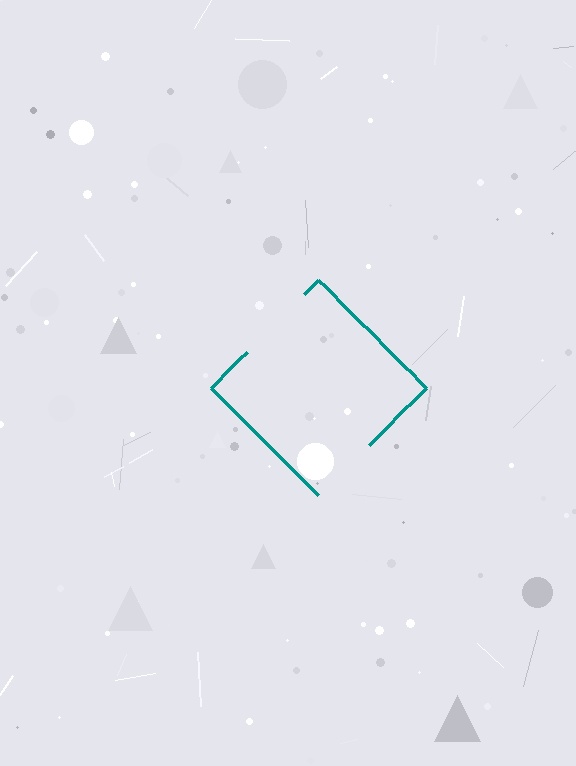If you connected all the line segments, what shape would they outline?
They would outline a diamond.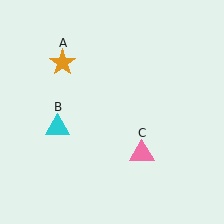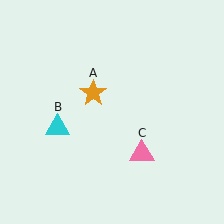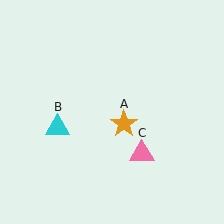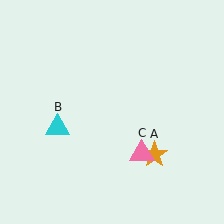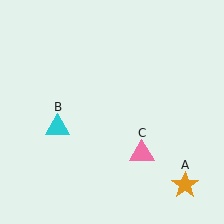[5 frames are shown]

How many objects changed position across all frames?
1 object changed position: orange star (object A).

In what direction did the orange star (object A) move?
The orange star (object A) moved down and to the right.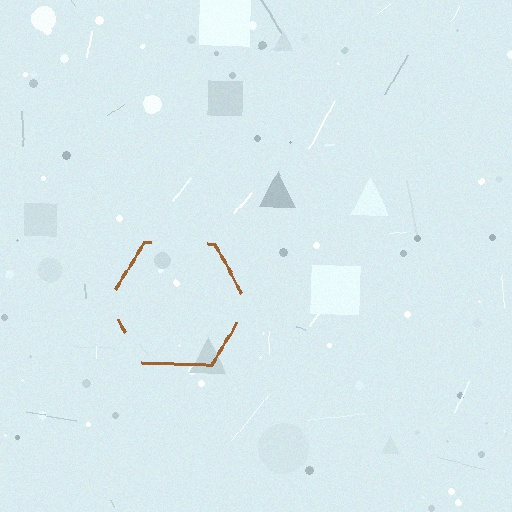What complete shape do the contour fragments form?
The contour fragments form a hexagon.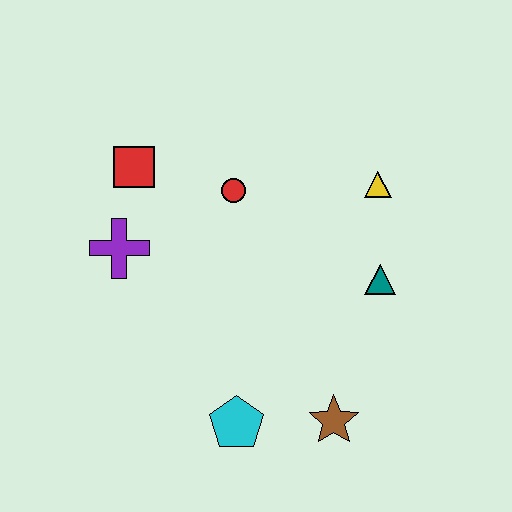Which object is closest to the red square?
The purple cross is closest to the red square.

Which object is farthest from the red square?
The brown star is farthest from the red square.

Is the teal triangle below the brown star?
No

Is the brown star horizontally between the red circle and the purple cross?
No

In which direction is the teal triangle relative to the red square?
The teal triangle is to the right of the red square.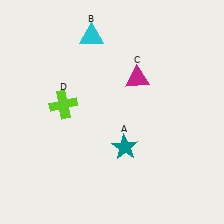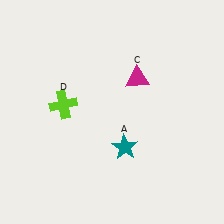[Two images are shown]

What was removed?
The cyan triangle (B) was removed in Image 2.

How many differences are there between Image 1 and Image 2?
There is 1 difference between the two images.